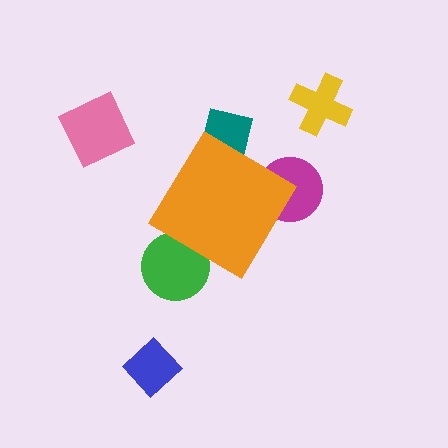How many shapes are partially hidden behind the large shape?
3 shapes are partially hidden.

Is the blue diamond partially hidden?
No, the blue diamond is fully visible.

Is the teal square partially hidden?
Yes, the teal square is partially hidden behind the orange diamond.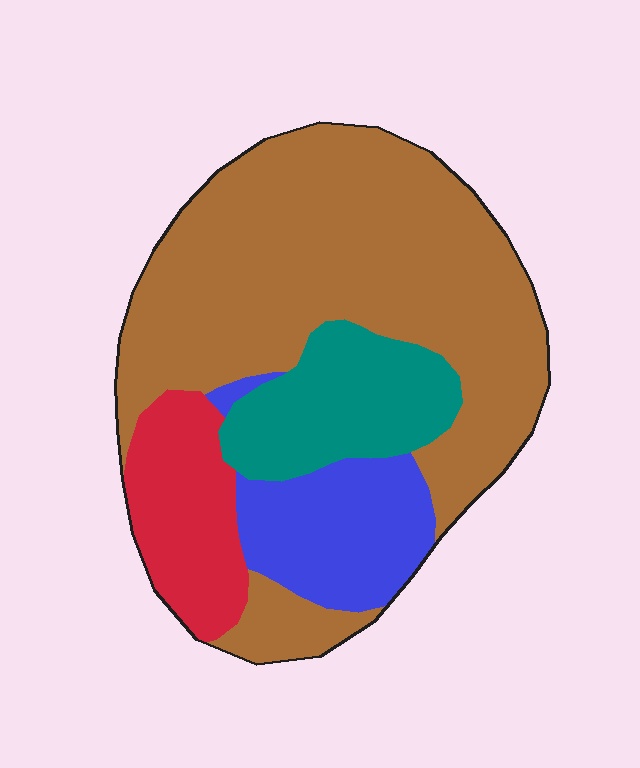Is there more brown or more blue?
Brown.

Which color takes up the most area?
Brown, at roughly 60%.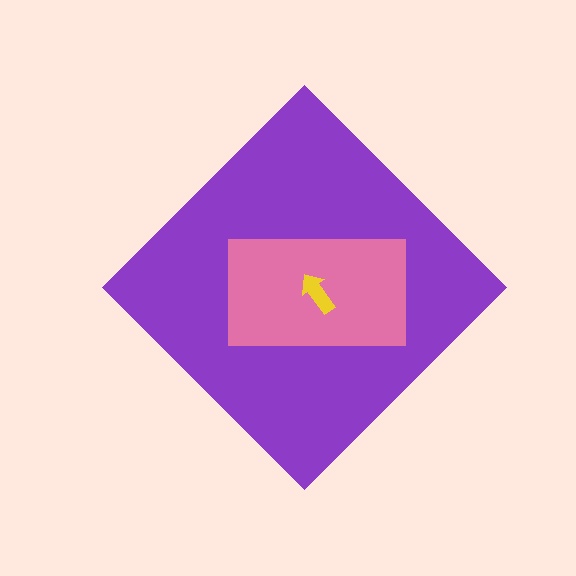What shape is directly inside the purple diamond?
The pink rectangle.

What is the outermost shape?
The purple diamond.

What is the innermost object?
The yellow arrow.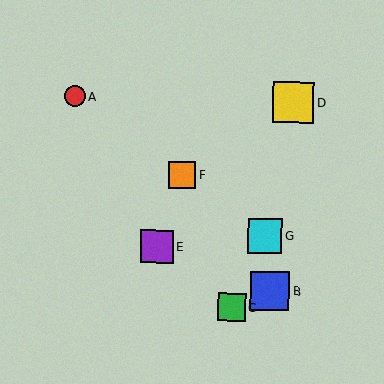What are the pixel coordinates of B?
Object B is at (270, 291).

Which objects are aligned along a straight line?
Objects A, F, G are aligned along a straight line.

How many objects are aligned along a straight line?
3 objects (A, F, G) are aligned along a straight line.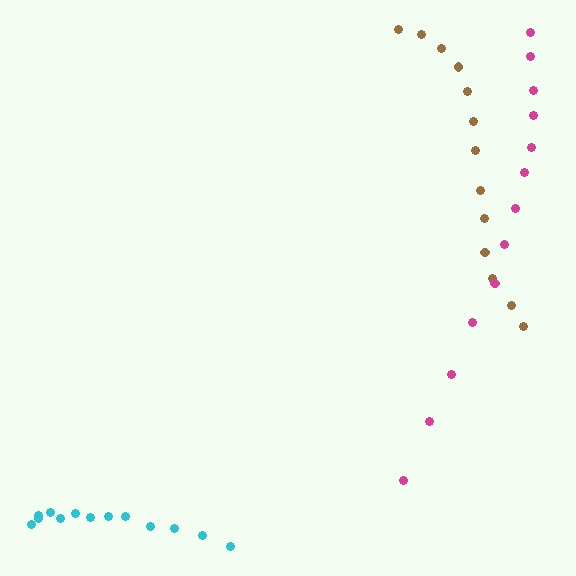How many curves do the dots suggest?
There are 3 distinct paths.